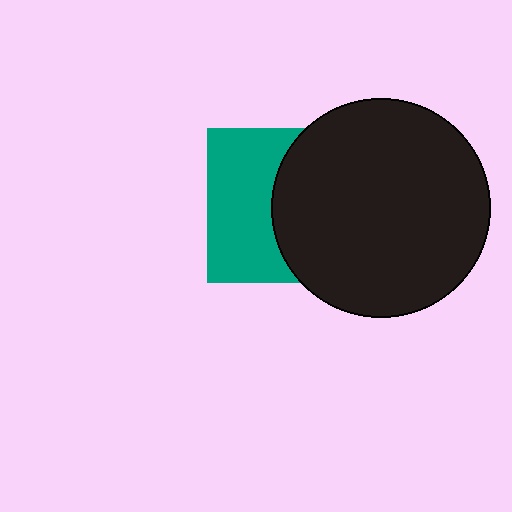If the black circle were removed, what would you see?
You would see the complete teal square.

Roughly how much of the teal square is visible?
About half of it is visible (roughly 48%).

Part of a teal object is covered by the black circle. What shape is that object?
It is a square.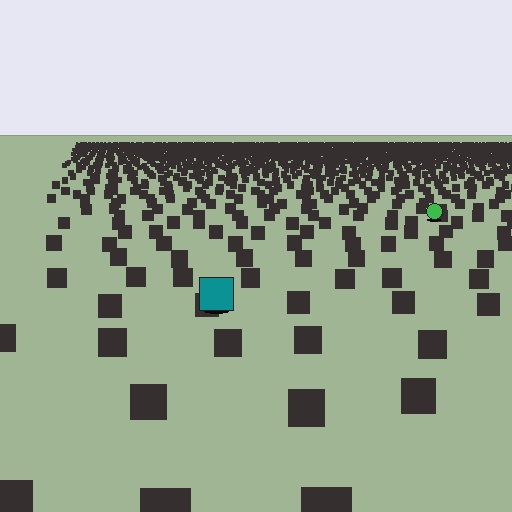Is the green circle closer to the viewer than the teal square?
No. The teal square is closer — you can tell from the texture gradient: the ground texture is coarser near it.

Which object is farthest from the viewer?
The green circle is farthest from the viewer. It appears smaller and the ground texture around it is denser.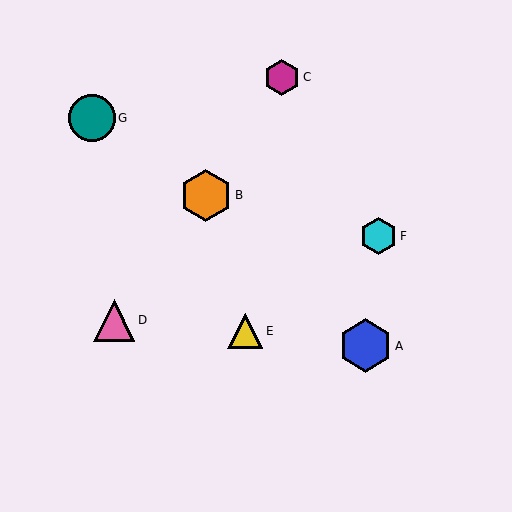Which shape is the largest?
The blue hexagon (labeled A) is the largest.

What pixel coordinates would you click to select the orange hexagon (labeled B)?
Click at (206, 195) to select the orange hexagon B.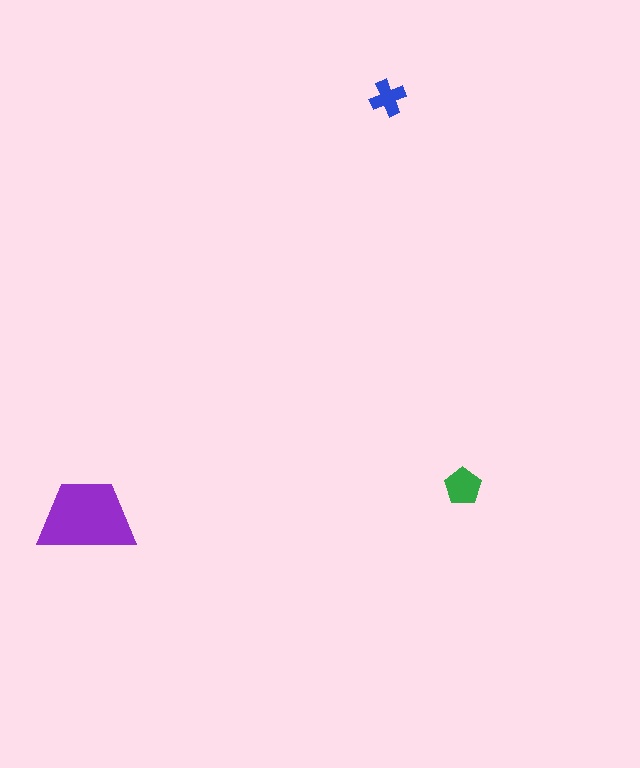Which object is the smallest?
The blue cross.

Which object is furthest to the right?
The green pentagon is rightmost.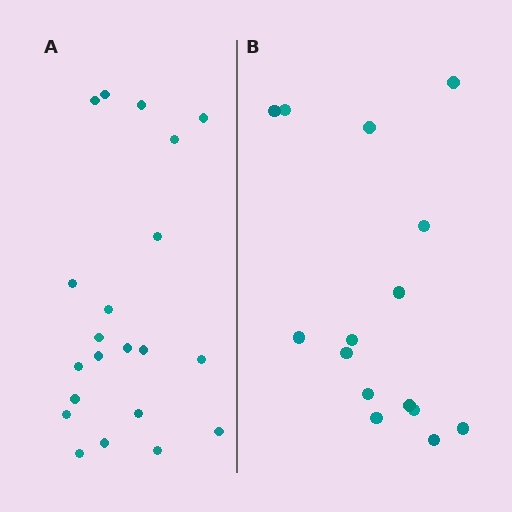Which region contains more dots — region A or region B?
Region A (the left region) has more dots.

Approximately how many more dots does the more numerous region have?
Region A has about 6 more dots than region B.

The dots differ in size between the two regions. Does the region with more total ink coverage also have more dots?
No. Region B has more total ink coverage because its dots are larger, but region A actually contains more individual dots. Total area can be misleading — the number of items is what matters here.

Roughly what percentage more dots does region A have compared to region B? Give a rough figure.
About 40% more.